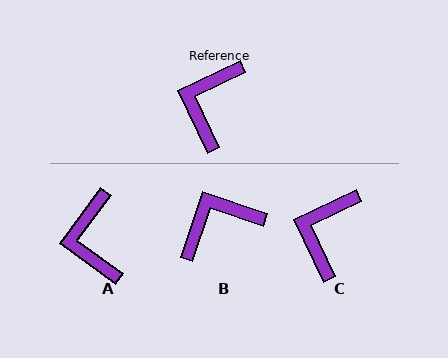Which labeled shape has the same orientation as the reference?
C.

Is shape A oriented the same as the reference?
No, it is off by about 28 degrees.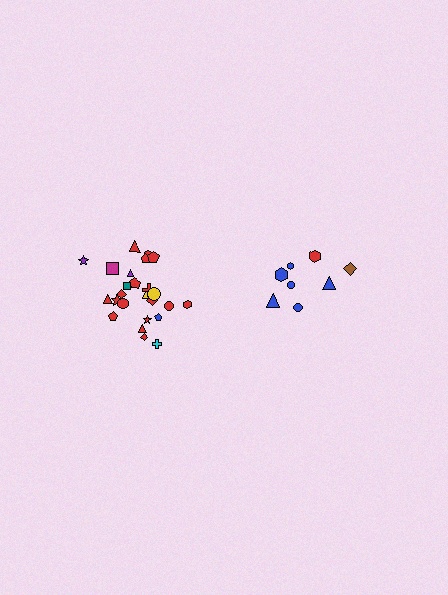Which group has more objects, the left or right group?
The left group.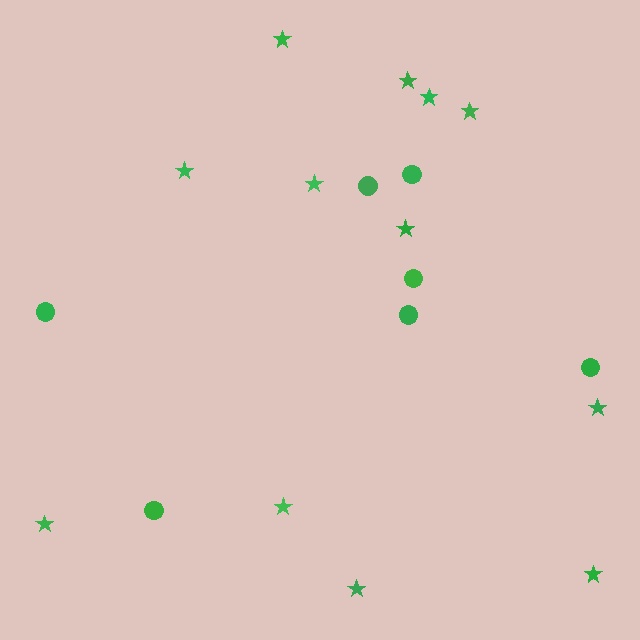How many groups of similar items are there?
There are 2 groups: one group of stars (12) and one group of circles (7).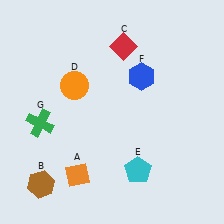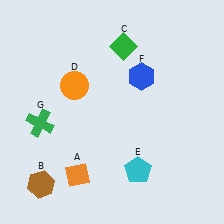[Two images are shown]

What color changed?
The diamond (C) changed from red in Image 1 to green in Image 2.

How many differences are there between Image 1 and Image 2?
There is 1 difference between the two images.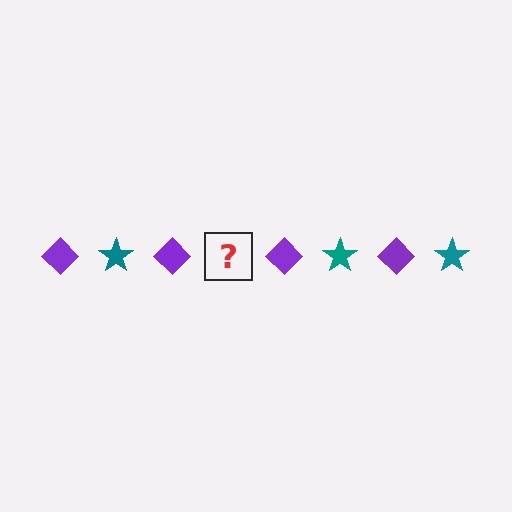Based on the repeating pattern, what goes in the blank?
The blank should be a teal star.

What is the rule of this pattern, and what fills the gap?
The rule is that the pattern alternates between purple diamond and teal star. The gap should be filled with a teal star.